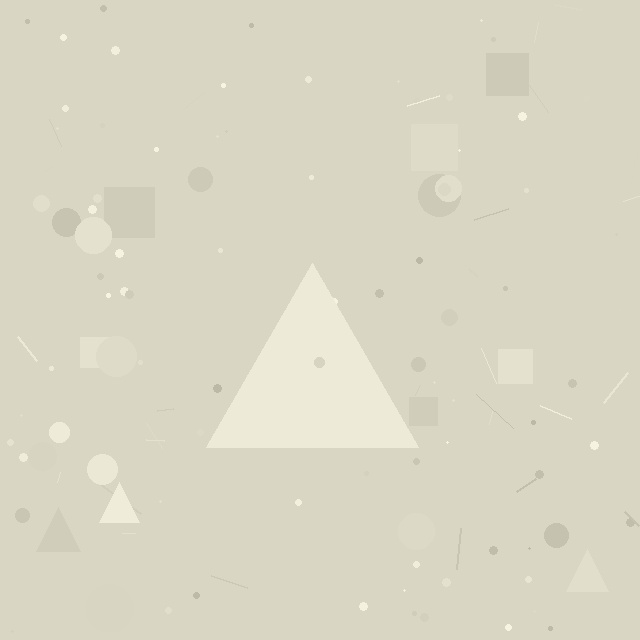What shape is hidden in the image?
A triangle is hidden in the image.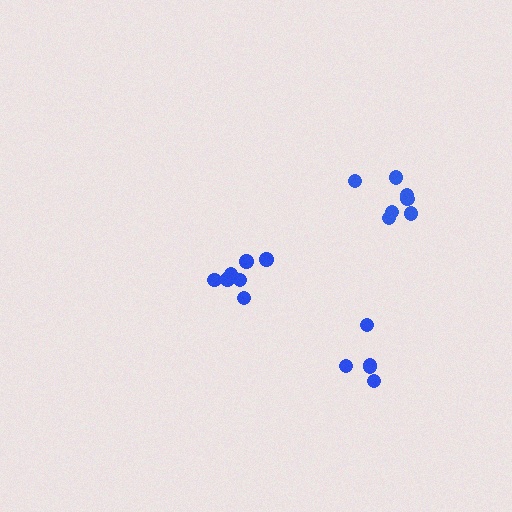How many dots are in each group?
Group 1: 5 dots, Group 2: 7 dots, Group 3: 7 dots (19 total).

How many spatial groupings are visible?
There are 3 spatial groupings.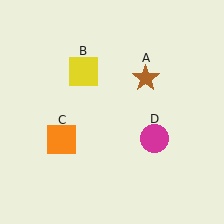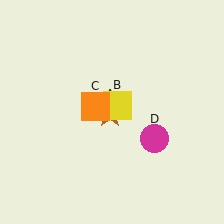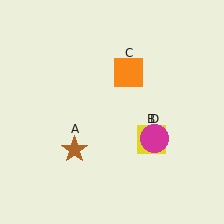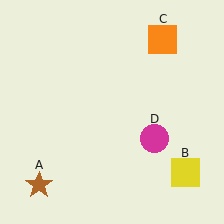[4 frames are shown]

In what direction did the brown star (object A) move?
The brown star (object A) moved down and to the left.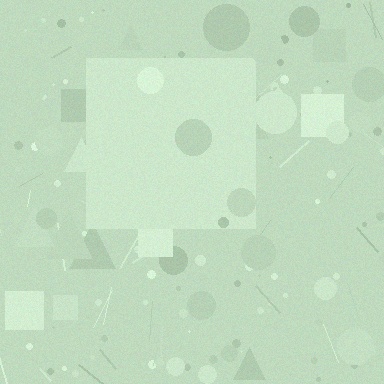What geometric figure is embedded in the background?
A square is embedded in the background.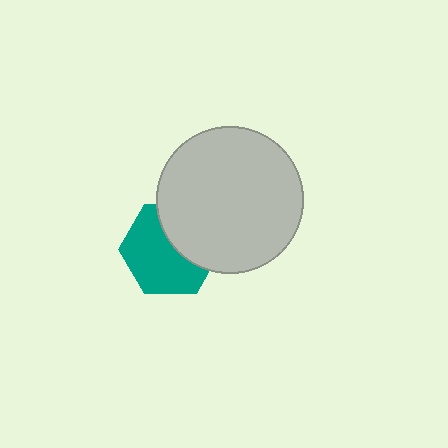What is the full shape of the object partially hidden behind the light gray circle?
The partially hidden object is a teal hexagon.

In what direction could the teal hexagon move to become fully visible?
The teal hexagon could move toward the lower-left. That would shift it out from behind the light gray circle entirely.